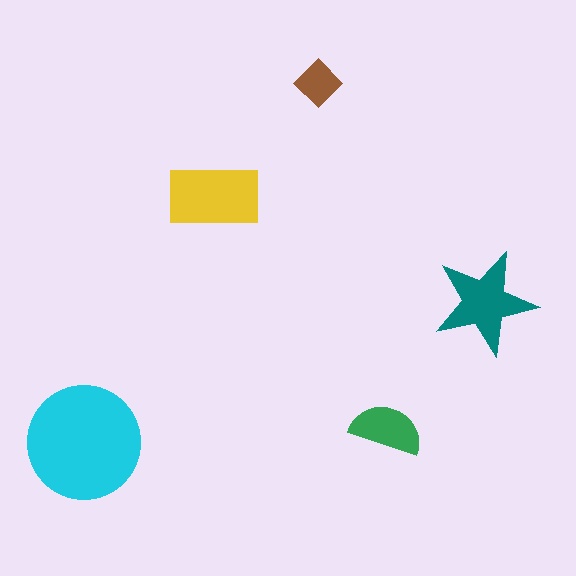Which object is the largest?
The cyan circle.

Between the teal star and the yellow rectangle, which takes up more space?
The yellow rectangle.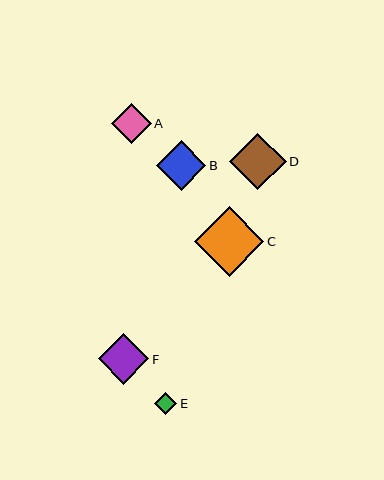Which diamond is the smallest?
Diamond E is the smallest with a size of approximately 23 pixels.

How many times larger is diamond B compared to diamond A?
Diamond B is approximately 1.2 times the size of diamond A.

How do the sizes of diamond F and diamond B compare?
Diamond F and diamond B are approximately the same size.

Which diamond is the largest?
Diamond C is the largest with a size of approximately 69 pixels.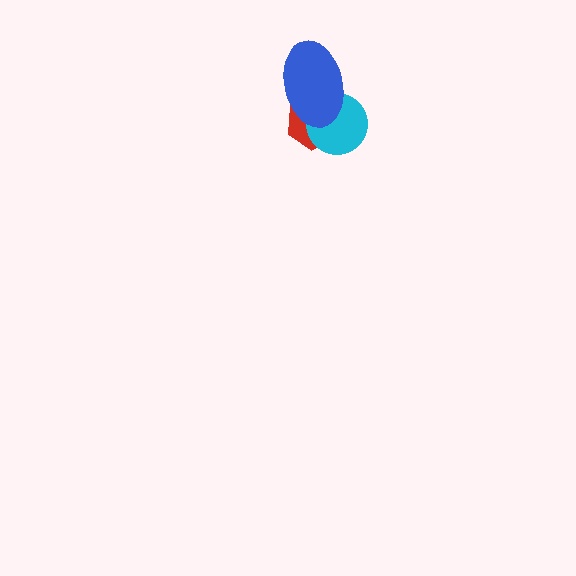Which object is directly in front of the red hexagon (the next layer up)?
The cyan circle is directly in front of the red hexagon.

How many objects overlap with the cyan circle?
2 objects overlap with the cyan circle.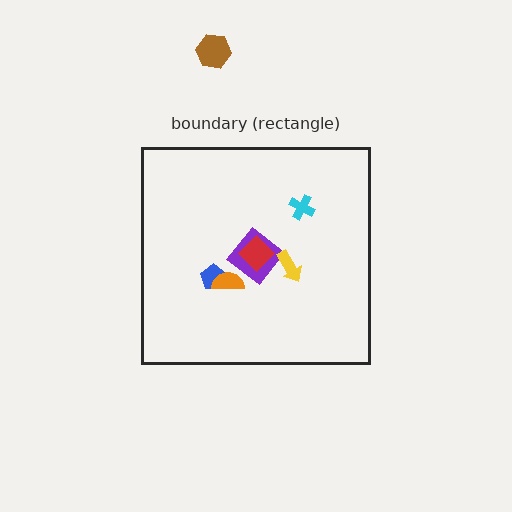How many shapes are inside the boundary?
6 inside, 1 outside.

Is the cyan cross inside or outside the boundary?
Inside.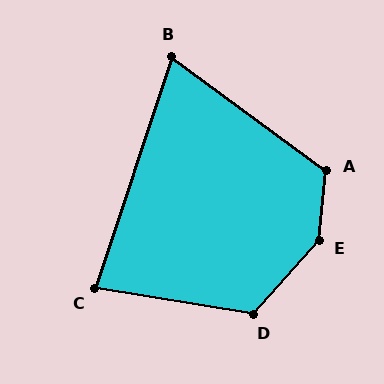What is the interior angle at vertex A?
Approximately 120 degrees (obtuse).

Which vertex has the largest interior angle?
E, at approximately 144 degrees.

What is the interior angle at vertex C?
Approximately 81 degrees (acute).